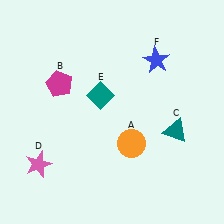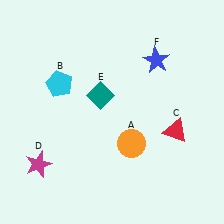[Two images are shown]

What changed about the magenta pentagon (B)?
In Image 1, B is magenta. In Image 2, it changed to cyan.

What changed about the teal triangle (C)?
In Image 1, C is teal. In Image 2, it changed to red.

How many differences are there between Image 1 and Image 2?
There are 3 differences between the two images.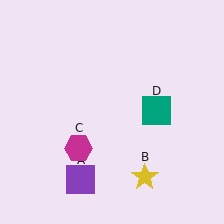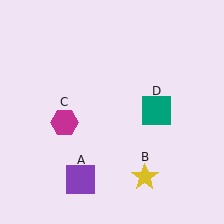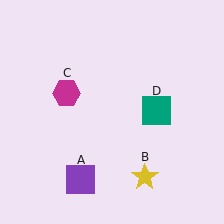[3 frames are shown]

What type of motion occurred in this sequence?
The magenta hexagon (object C) rotated clockwise around the center of the scene.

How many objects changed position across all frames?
1 object changed position: magenta hexagon (object C).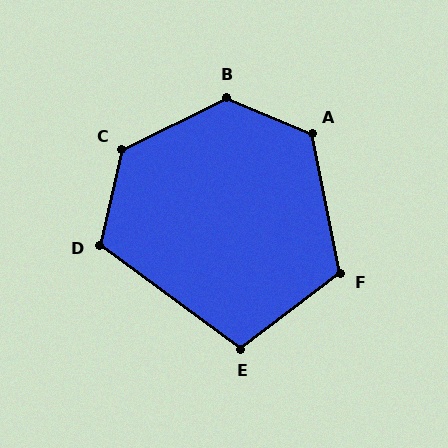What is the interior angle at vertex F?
Approximately 116 degrees (obtuse).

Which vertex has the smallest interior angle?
E, at approximately 106 degrees.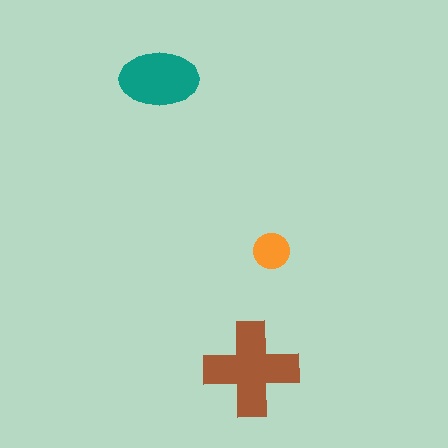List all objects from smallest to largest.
The orange circle, the teal ellipse, the brown cross.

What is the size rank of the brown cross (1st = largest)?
1st.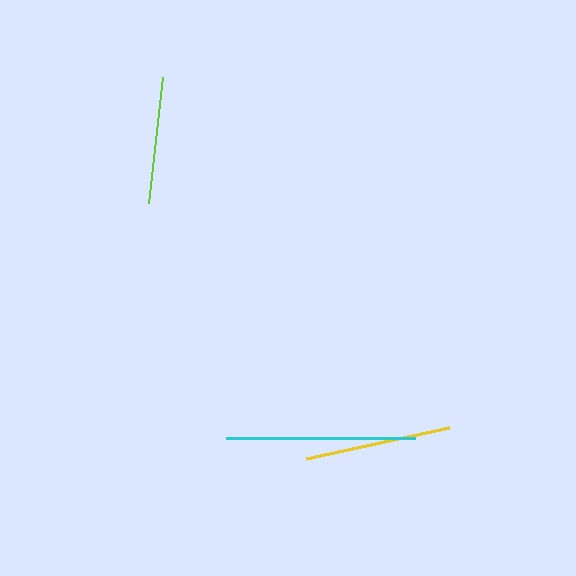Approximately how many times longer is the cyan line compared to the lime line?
The cyan line is approximately 1.5 times the length of the lime line.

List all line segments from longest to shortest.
From longest to shortest: cyan, yellow, lime.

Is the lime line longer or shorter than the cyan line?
The cyan line is longer than the lime line.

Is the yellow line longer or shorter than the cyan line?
The cyan line is longer than the yellow line.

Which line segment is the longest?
The cyan line is the longest at approximately 189 pixels.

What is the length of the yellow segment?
The yellow segment is approximately 146 pixels long.